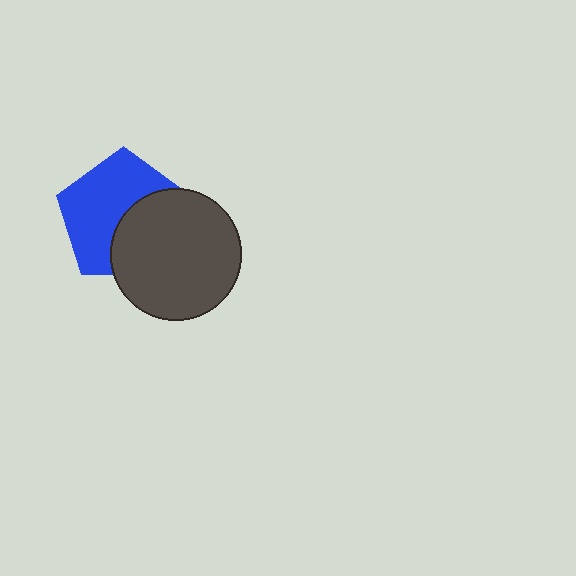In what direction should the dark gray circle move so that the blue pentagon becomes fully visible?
The dark gray circle should move toward the lower-right. That is the shortest direction to clear the overlap and leave the blue pentagon fully visible.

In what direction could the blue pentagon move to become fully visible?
The blue pentagon could move toward the upper-left. That would shift it out from behind the dark gray circle entirely.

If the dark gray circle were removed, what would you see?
You would see the complete blue pentagon.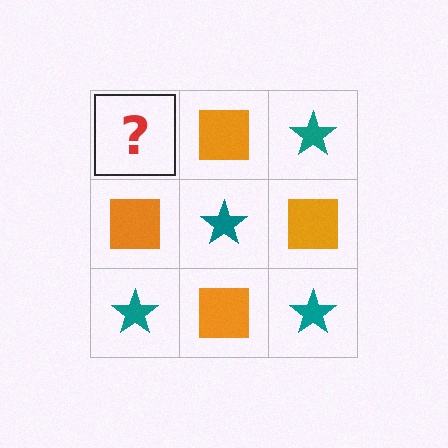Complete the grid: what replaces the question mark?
The question mark should be replaced with a teal star.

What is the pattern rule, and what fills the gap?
The rule is that it alternates teal star and orange square in a checkerboard pattern. The gap should be filled with a teal star.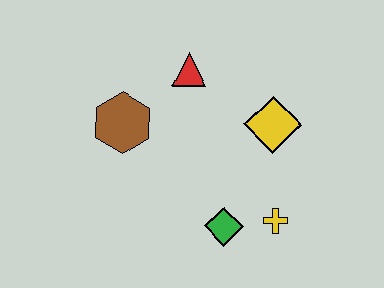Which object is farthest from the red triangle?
The yellow cross is farthest from the red triangle.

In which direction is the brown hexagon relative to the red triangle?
The brown hexagon is to the left of the red triangle.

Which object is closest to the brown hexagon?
The red triangle is closest to the brown hexagon.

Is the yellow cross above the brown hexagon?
No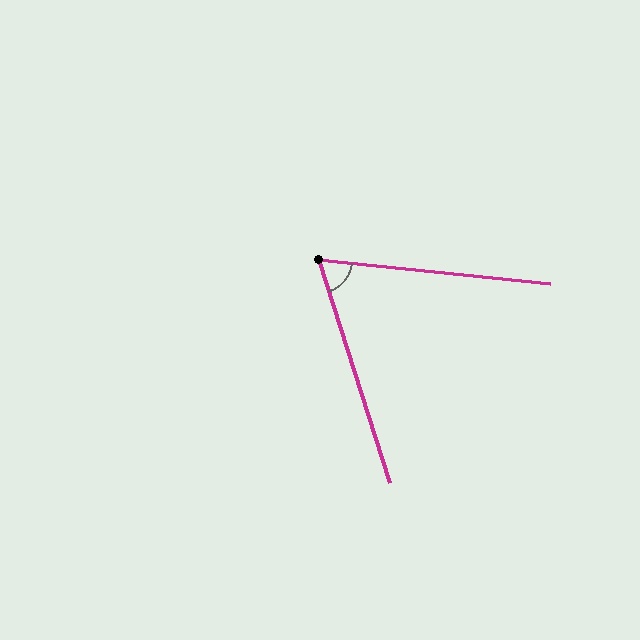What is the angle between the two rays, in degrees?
Approximately 67 degrees.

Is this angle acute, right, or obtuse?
It is acute.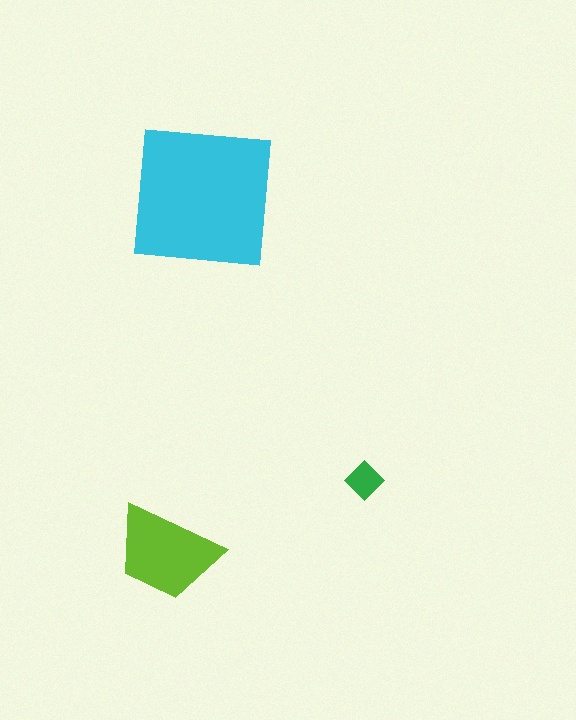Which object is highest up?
The cyan square is topmost.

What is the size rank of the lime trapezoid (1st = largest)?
2nd.